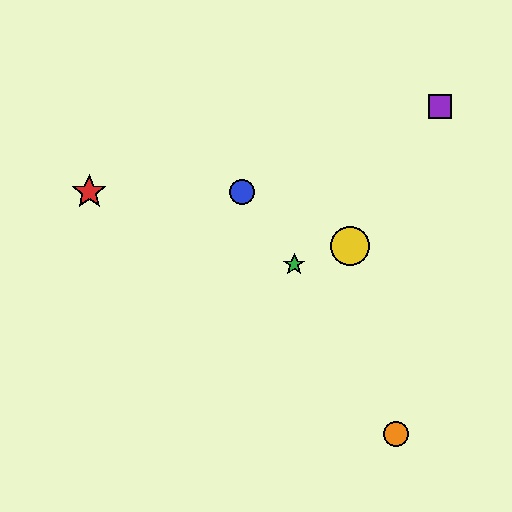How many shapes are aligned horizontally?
2 shapes (the red star, the blue circle) are aligned horizontally.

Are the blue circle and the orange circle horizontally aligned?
No, the blue circle is at y≈192 and the orange circle is at y≈434.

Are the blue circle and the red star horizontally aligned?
Yes, both are at y≈192.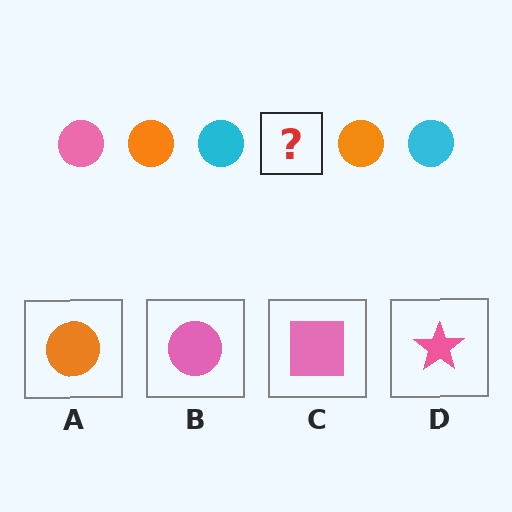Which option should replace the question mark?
Option B.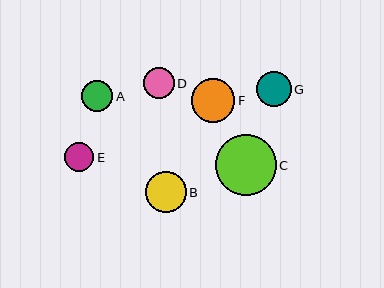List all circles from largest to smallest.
From largest to smallest: C, F, B, G, A, D, E.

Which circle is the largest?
Circle C is the largest with a size of approximately 61 pixels.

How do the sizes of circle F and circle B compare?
Circle F and circle B are approximately the same size.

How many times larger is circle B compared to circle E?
Circle B is approximately 1.4 times the size of circle E.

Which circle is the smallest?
Circle E is the smallest with a size of approximately 29 pixels.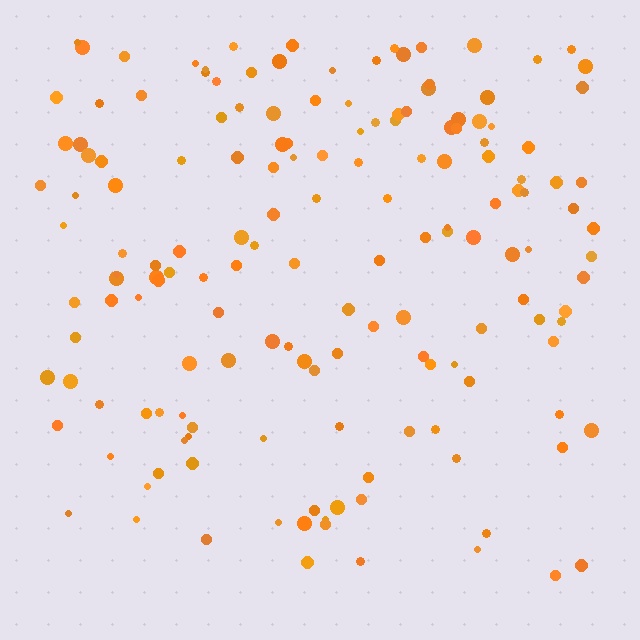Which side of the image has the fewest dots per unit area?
The bottom.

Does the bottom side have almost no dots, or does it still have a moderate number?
Still a moderate number, just noticeably fewer than the top.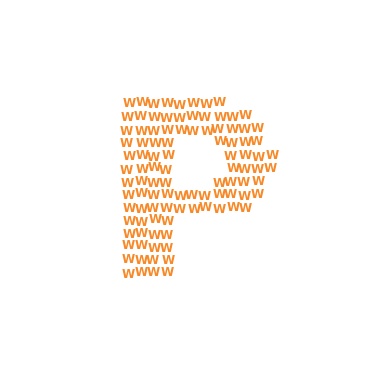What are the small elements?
The small elements are letter W's.